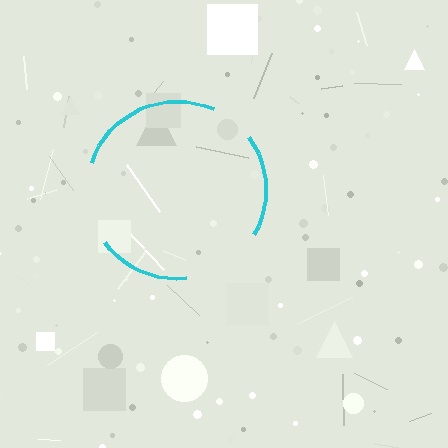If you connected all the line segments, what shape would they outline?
They would outline a circle.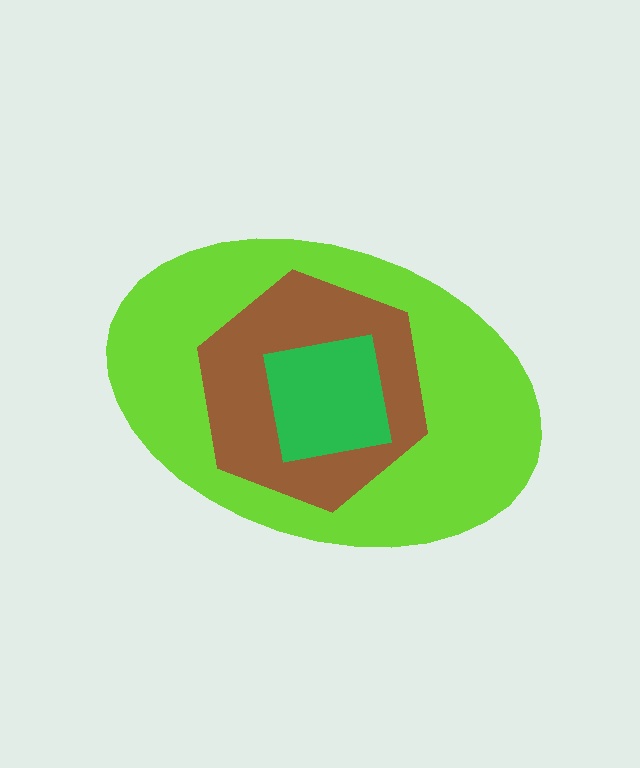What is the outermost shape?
The lime ellipse.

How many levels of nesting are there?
3.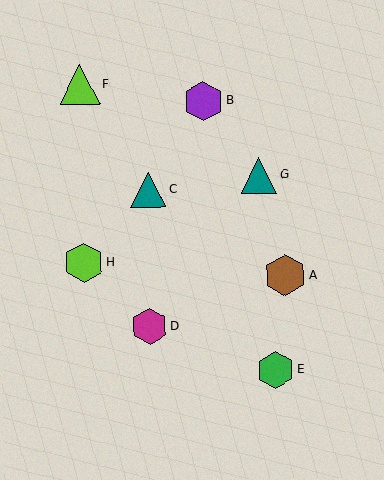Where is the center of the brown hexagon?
The center of the brown hexagon is at (285, 275).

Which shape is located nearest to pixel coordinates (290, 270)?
The brown hexagon (labeled A) at (285, 275) is nearest to that location.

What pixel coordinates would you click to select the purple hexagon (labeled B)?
Click at (203, 101) to select the purple hexagon B.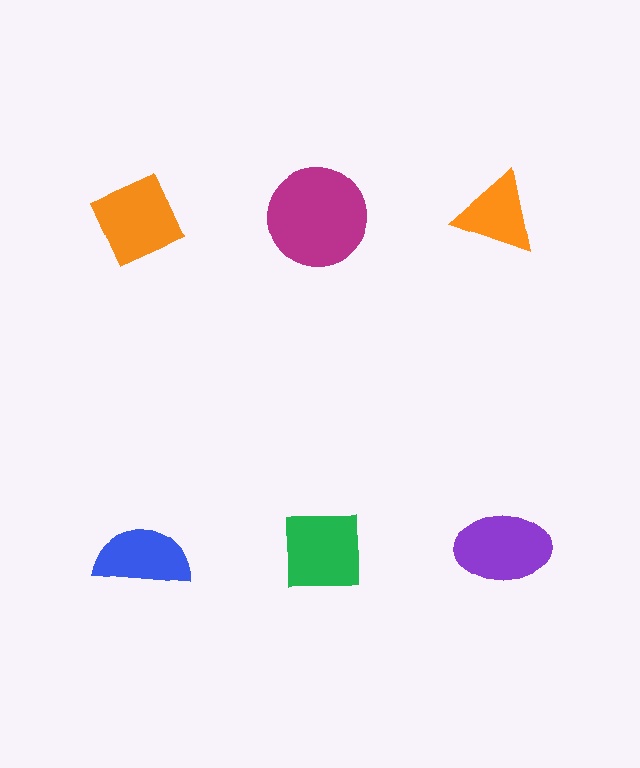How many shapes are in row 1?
3 shapes.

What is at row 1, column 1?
An orange diamond.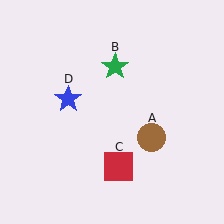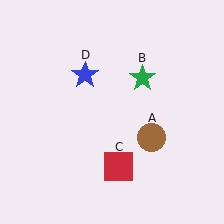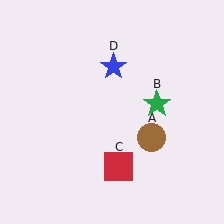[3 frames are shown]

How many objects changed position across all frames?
2 objects changed position: green star (object B), blue star (object D).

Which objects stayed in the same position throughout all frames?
Brown circle (object A) and red square (object C) remained stationary.